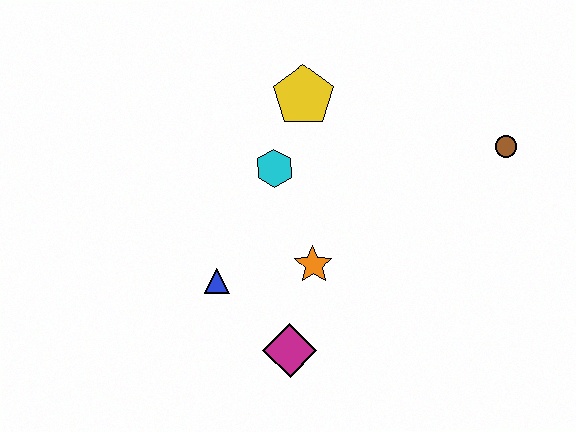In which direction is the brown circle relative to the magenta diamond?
The brown circle is to the right of the magenta diamond.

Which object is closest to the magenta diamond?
The orange star is closest to the magenta diamond.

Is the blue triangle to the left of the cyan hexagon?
Yes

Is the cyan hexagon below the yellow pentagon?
Yes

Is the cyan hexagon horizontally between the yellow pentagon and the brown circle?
No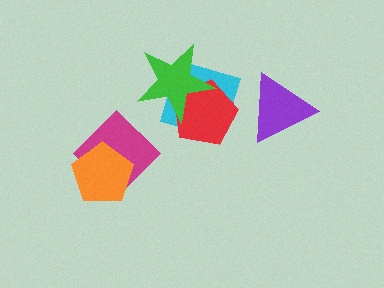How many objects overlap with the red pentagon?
2 objects overlap with the red pentagon.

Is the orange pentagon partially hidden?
No, no other shape covers it.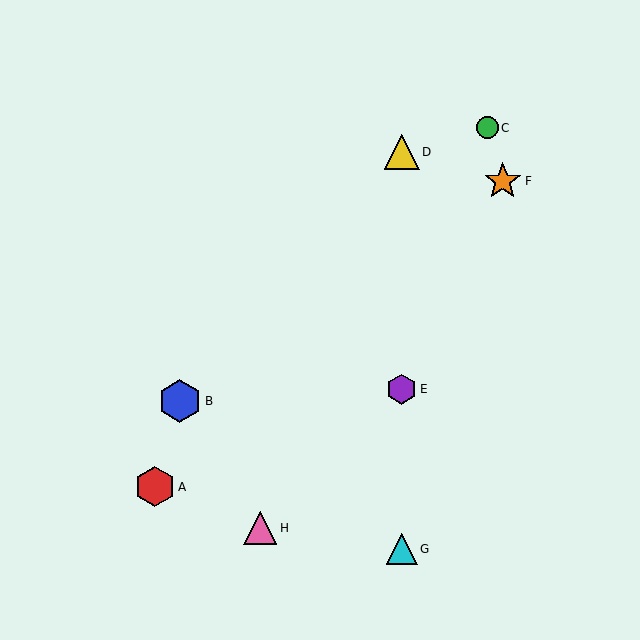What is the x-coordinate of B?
Object B is at x≈180.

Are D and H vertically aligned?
No, D is at x≈402 and H is at x≈260.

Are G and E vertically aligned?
Yes, both are at x≈402.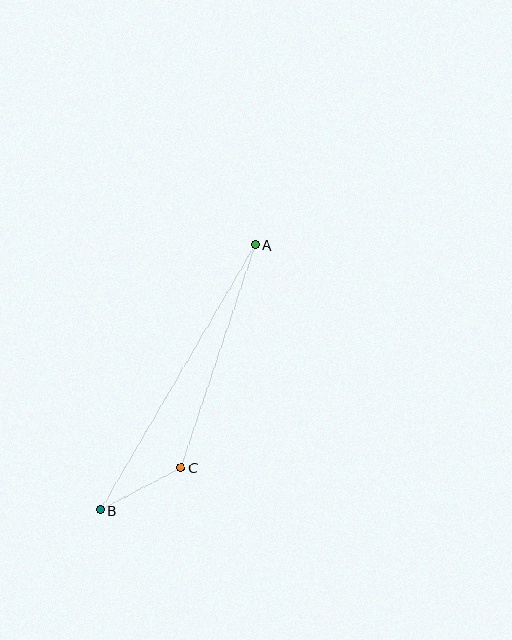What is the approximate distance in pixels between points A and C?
The distance between A and C is approximately 235 pixels.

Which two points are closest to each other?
Points B and C are closest to each other.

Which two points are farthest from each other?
Points A and B are farthest from each other.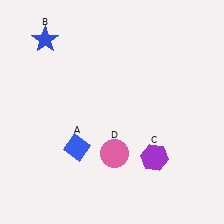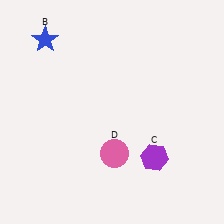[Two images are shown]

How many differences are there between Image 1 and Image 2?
There is 1 difference between the two images.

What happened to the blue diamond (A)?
The blue diamond (A) was removed in Image 2. It was in the bottom-left area of Image 1.